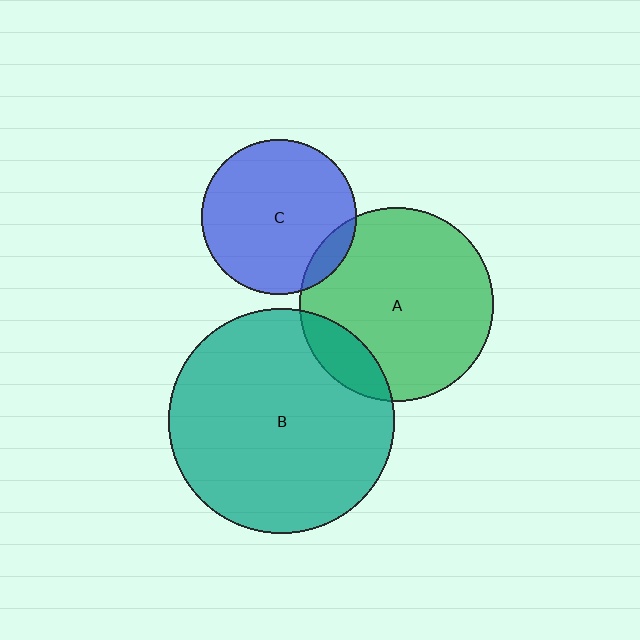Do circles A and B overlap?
Yes.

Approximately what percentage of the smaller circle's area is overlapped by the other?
Approximately 15%.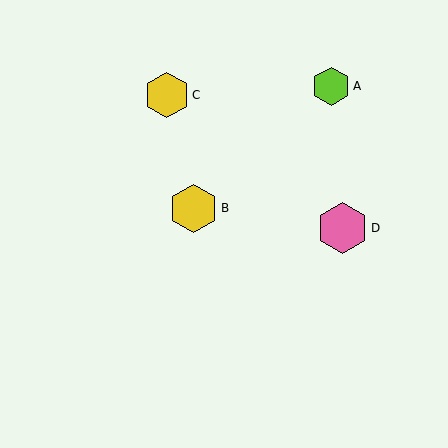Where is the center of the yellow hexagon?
The center of the yellow hexagon is at (167, 95).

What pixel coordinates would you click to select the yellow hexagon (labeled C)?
Click at (167, 95) to select the yellow hexagon C.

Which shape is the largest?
The pink hexagon (labeled D) is the largest.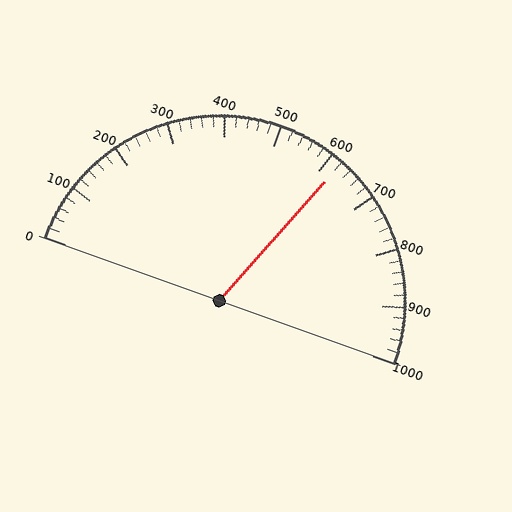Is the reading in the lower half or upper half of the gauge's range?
The reading is in the upper half of the range (0 to 1000).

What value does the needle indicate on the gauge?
The needle indicates approximately 620.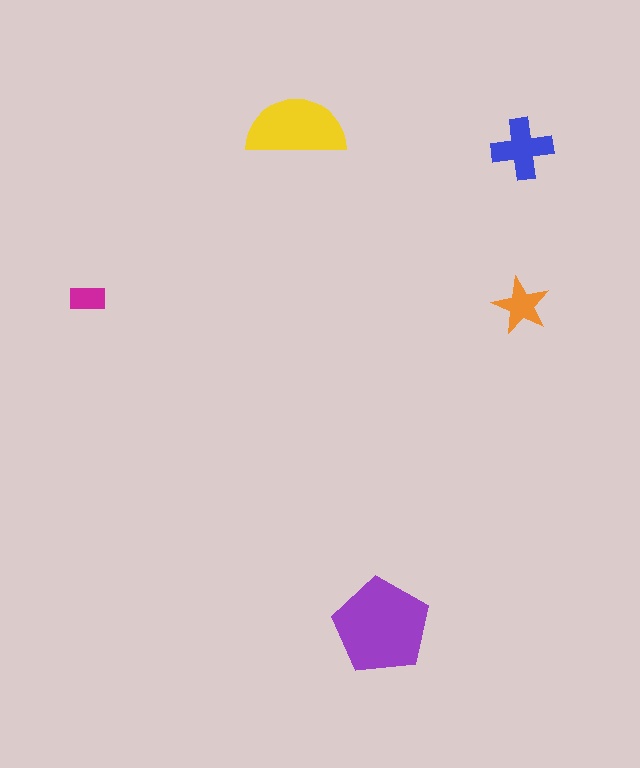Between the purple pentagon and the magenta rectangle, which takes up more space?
The purple pentagon.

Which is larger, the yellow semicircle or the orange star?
The yellow semicircle.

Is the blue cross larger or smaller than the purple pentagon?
Smaller.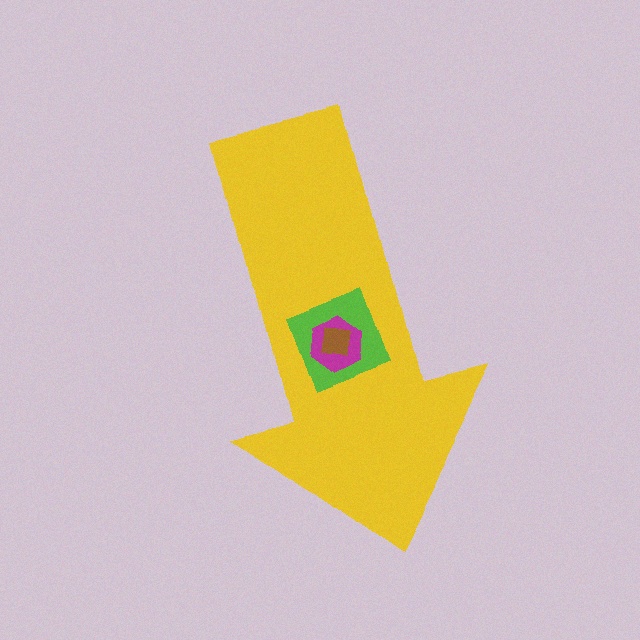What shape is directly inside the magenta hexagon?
The brown square.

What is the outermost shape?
The yellow arrow.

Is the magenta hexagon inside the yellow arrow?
Yes.